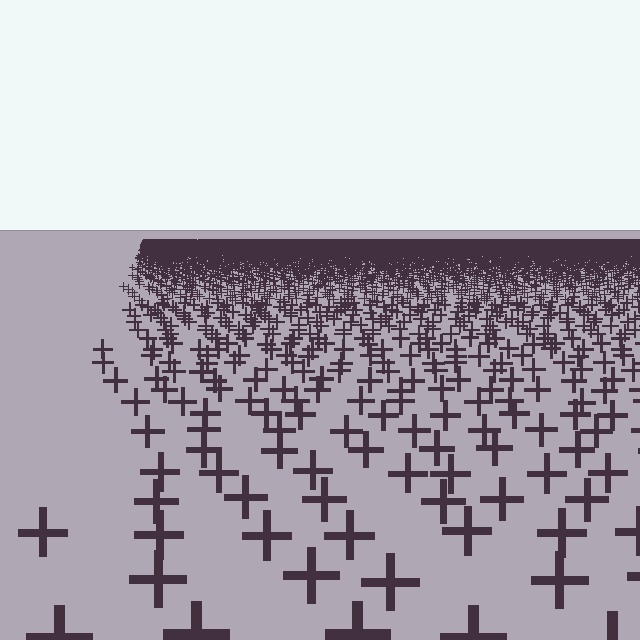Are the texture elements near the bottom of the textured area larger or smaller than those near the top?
Larger. Near the bottom, elements are closer to the viewer and appear at a bigger on-screen size.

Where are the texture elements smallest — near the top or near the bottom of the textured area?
Near the top.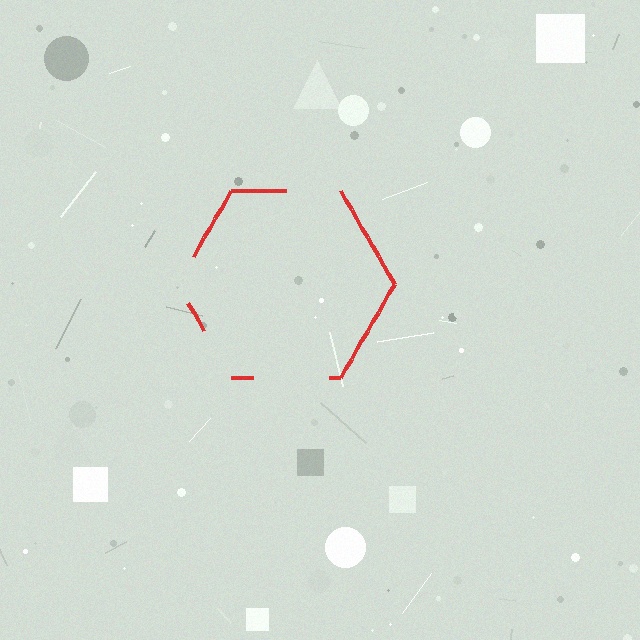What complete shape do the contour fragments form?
The contour fragments form a hexagon.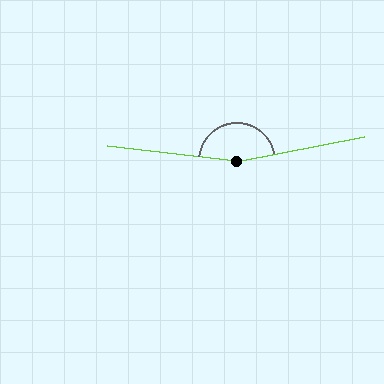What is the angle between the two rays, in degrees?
Approximately 162 degrees.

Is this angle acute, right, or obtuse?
It is obtuse.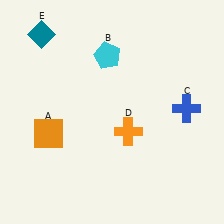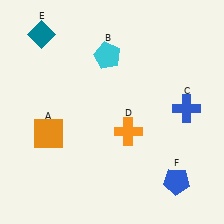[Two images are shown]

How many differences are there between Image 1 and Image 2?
There is 1 difference between the two images.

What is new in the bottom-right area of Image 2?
A blue pentagon (F) was added in the bottom-right area of Image 2.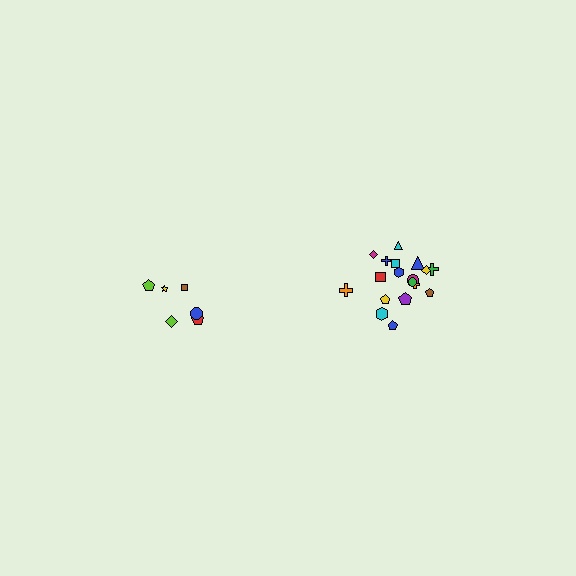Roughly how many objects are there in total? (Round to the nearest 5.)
Roughly 25 objects in total.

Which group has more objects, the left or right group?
The right group.